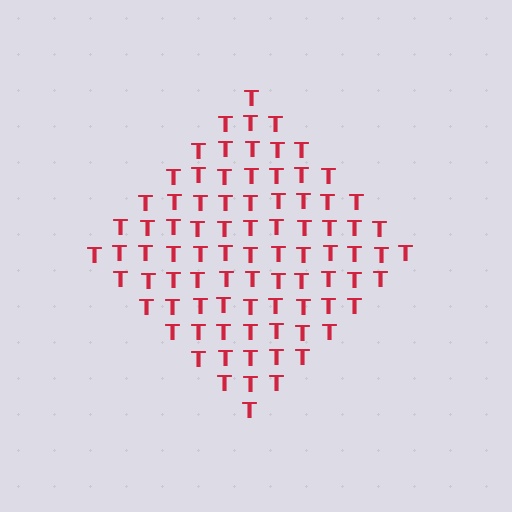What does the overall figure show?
The overall figure shows a diamond.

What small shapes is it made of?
It is made of small letter T's.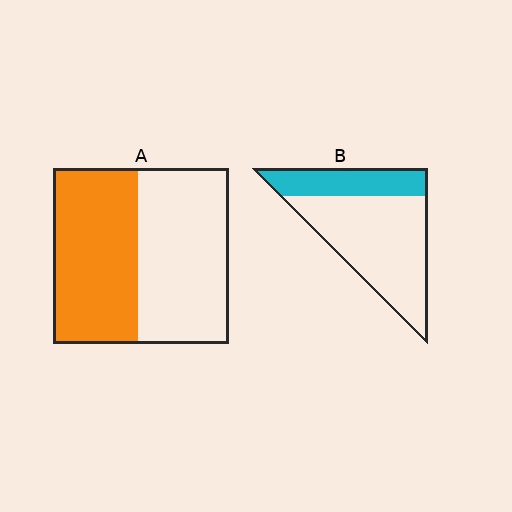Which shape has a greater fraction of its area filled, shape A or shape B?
Shape A.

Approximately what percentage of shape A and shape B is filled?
A is approximately 50% and B is approximately 30%.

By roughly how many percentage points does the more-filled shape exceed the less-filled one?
By roughly 20 percentage points (A over B).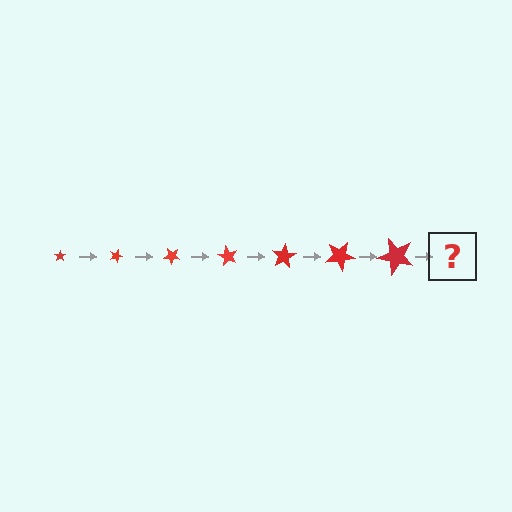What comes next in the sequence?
The next element should be a star, larger than the previous one and rotated 140 degrees from the start.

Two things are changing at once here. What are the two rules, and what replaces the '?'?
The two rules are that the star grows larger each step and it rotates 20 degrees each step. The '?' should be a star, larger than the previous one and rotated 140 degrees from the start.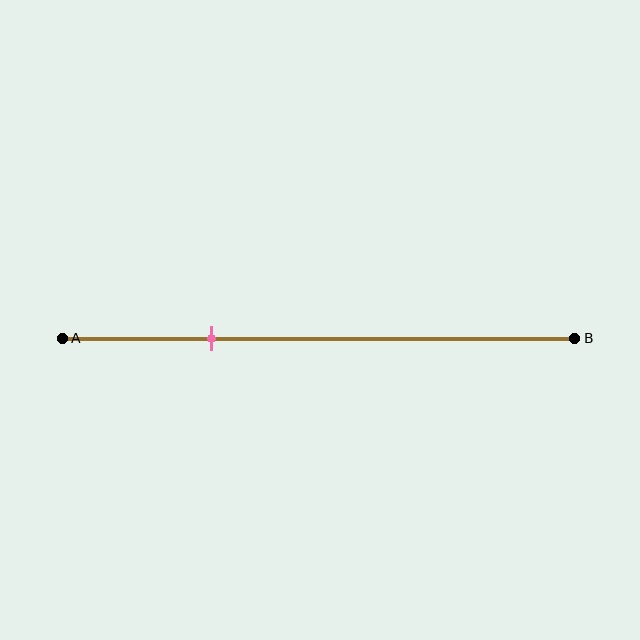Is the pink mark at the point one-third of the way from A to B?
No, the mark is at about 30% from A, not at the 33% one-third point.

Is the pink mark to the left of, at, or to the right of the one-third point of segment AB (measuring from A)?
The pink mark is to the left of the one-third point of segment AB.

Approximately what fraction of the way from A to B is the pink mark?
The pink mark is approximately 30% of the way from A to B.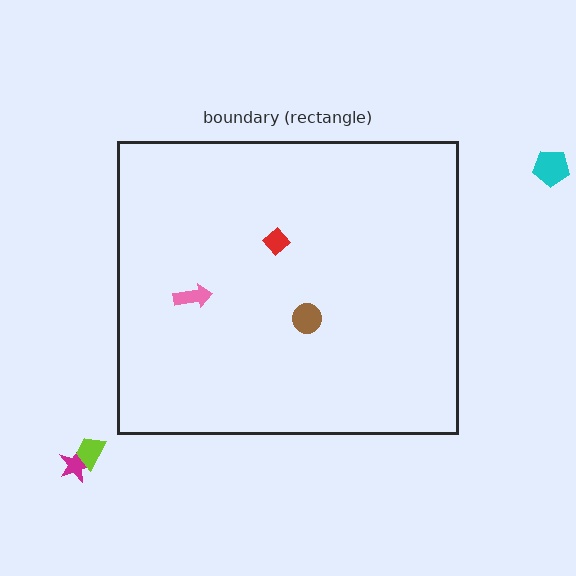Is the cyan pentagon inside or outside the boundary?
Outside.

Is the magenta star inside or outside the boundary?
Outside.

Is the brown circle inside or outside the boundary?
Inside.